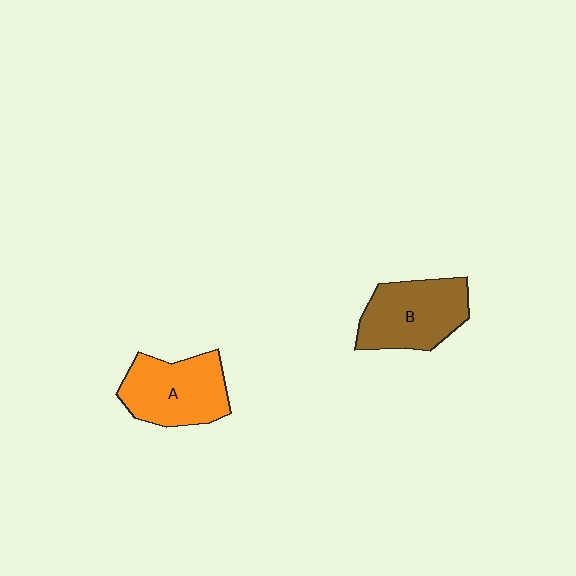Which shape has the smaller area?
Shape A (orange).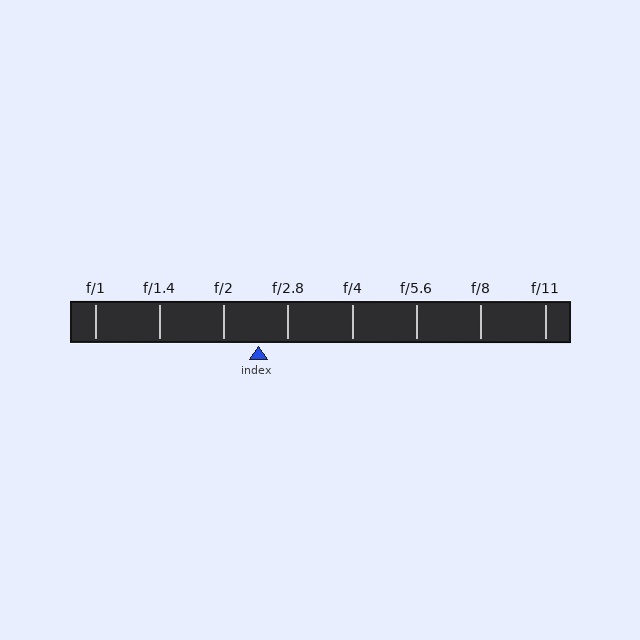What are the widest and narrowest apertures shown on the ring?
The widest aperture shown is f/1 and the narrowest is f/11.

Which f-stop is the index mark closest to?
The index mark is closest to f/2.8.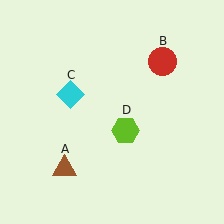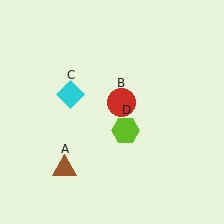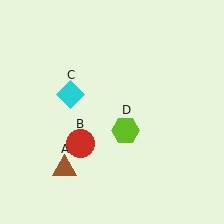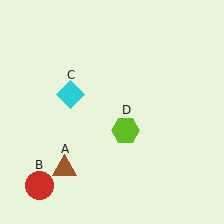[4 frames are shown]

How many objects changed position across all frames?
1 object changed position: red circle (object B).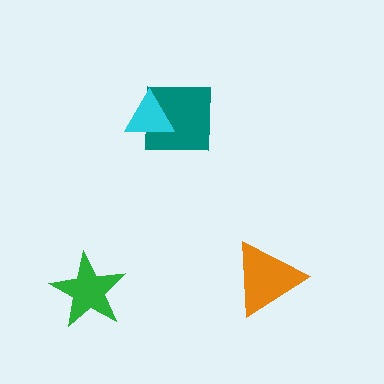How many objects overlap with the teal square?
1 object overlaps with the teal square.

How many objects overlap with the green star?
0 objects overlap with the green star.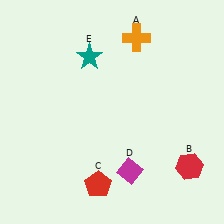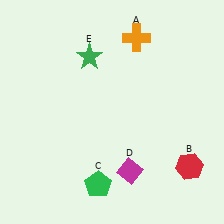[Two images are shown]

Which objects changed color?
C changed from red to green. E changed from teal to green.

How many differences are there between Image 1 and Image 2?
There are 2 differences between the two images.